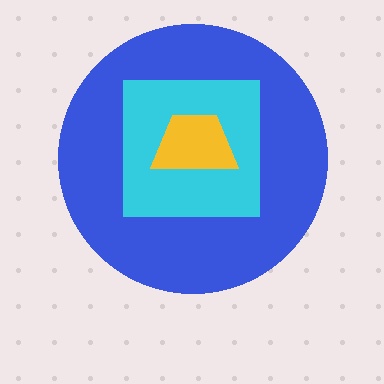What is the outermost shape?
The blue circle.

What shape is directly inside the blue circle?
The cyan square.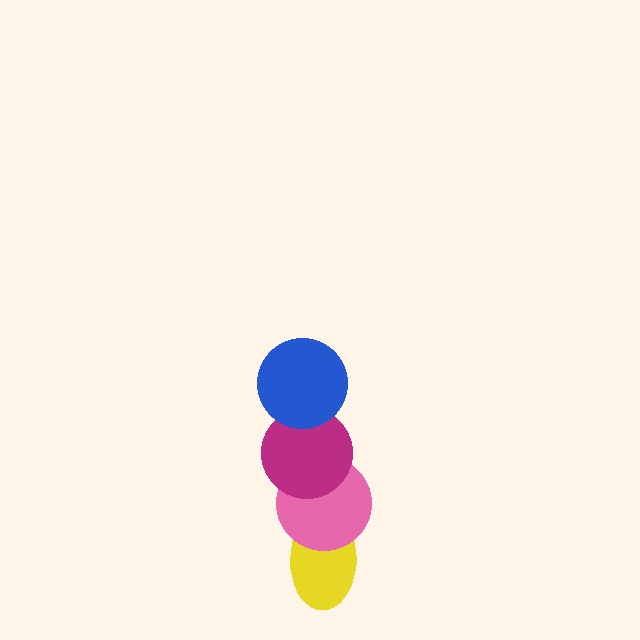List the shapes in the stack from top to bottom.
From top to bottom: the blue circle, the magenta circle, the pink circle, the yellow ellipse.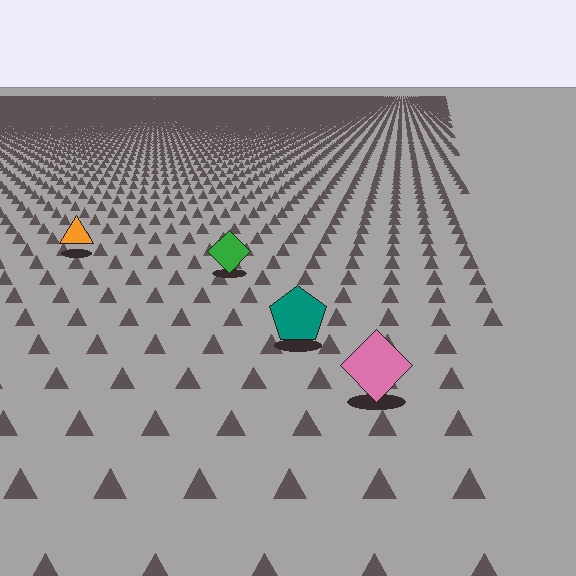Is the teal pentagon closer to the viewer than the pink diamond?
No. The pink diamond is closer — you can tell from the texture gradient: the ground texture is coarser near it.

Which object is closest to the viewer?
The pink diamond is closest. The texture marks near it are larger and more spread out.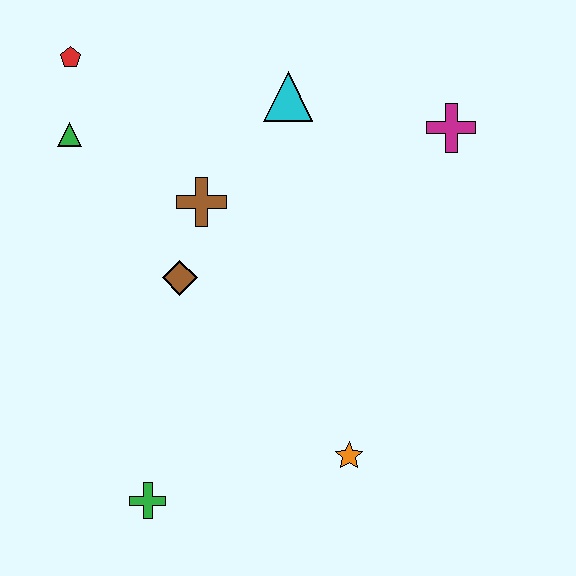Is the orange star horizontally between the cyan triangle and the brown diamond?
No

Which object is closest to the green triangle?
The red pentagon is closest to the green triangle.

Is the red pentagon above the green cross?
Yes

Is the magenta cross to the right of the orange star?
Yes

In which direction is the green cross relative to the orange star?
The green cross is to the left of the orange star.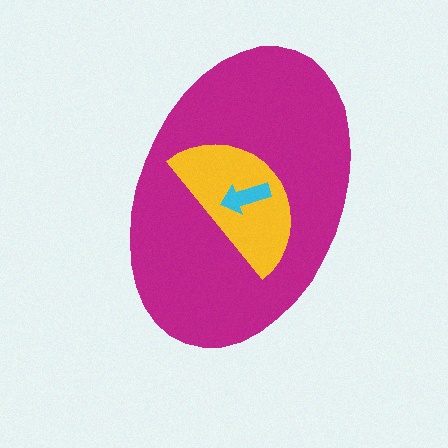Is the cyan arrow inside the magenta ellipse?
Yes.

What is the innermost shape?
The cyan arrow.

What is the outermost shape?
The magenta ellipse.